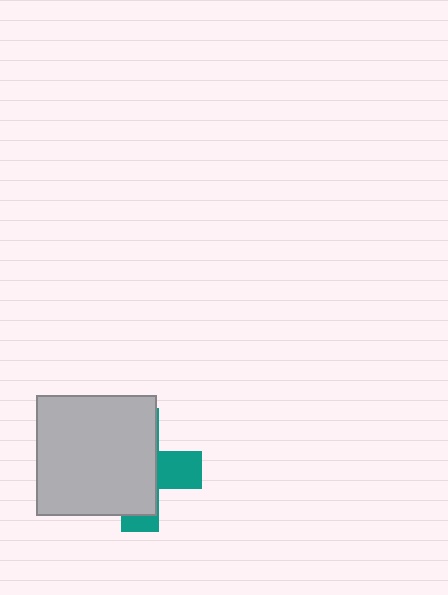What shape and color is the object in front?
The object in front is a light gray square.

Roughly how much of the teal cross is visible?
A small part of it is visible (roughly 30%).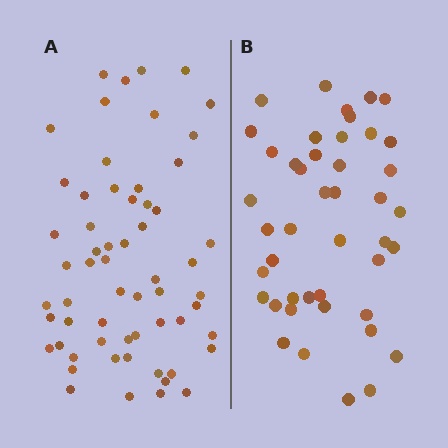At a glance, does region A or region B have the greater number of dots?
Region A (the left region) has more dots.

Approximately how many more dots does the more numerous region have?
Region A has approximately 15 more dots than region B.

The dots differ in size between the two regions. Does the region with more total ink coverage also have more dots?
No. Region B has more total ink coverage because its dots are larger, but region A actually contains more individual dots. Total area can be misleading — the number of items is what matters here.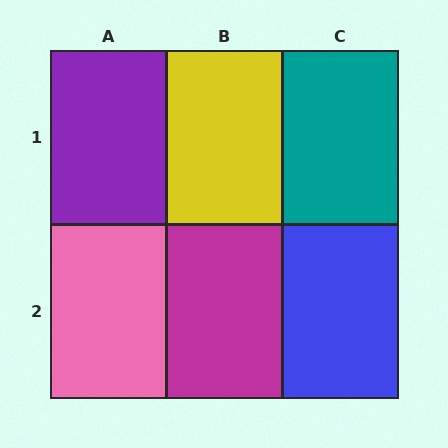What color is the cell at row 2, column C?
Blue.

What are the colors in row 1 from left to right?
Purple, yellow, teal.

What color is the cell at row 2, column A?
Pink.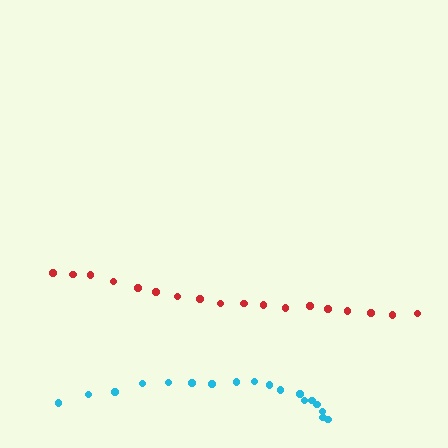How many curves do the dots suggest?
There are 2 distinct paths.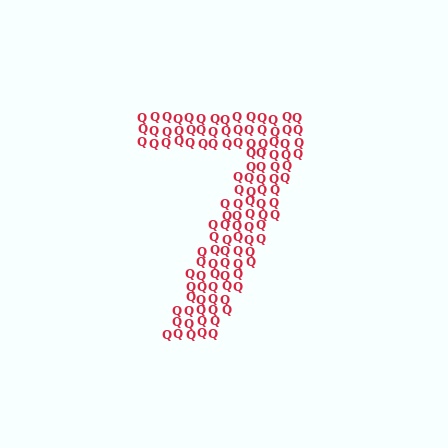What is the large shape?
The large shape is the digit 7.